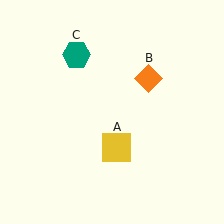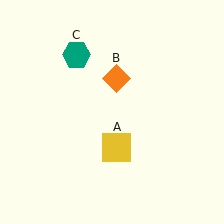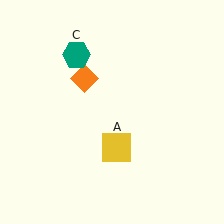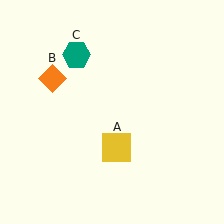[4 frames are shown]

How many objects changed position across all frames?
1 object changed position: orange diamond (object B).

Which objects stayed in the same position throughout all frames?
Yellow square (object A) and teal hexagon (object C) remained stationary.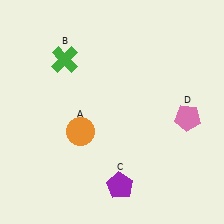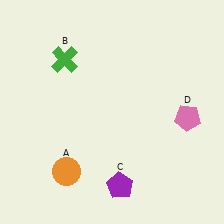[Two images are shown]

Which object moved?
The orange circle (A) moved down.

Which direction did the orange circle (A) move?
The orange circle (A) moved down.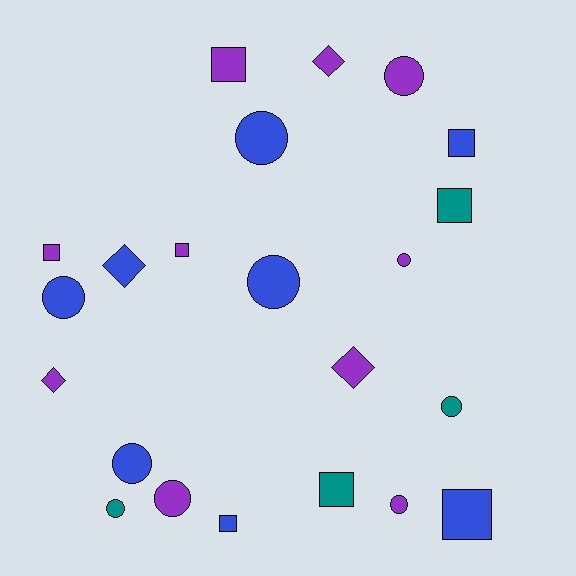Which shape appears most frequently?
Circle, with 10 objects.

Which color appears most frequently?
Purple, with 10 objects.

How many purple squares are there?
There are 3 purple squares.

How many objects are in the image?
There are 22 objects.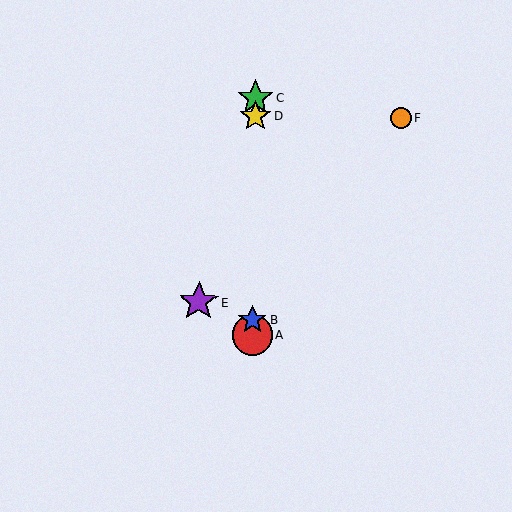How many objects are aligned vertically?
4 objects (A, B, C, D) are aligned vertically.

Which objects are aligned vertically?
Objects A, B, C, D are aligned vertically.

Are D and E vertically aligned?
No, D is at x≈255 and E is at x≈199.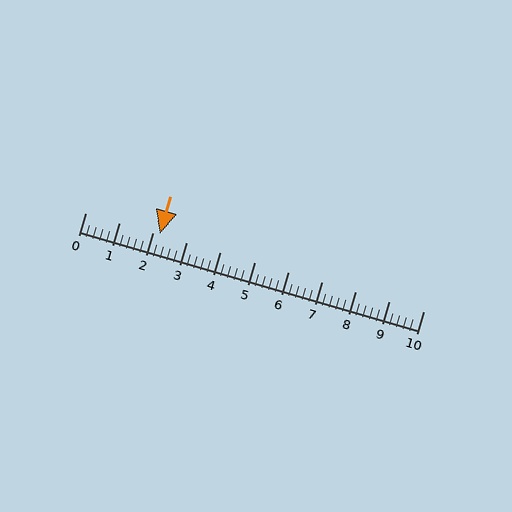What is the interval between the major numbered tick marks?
The major tick marks are spaced 1 units apart.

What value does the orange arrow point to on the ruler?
The orange arrow points to approximately 2.2.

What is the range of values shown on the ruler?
The ruler shows values from 0 to 10.